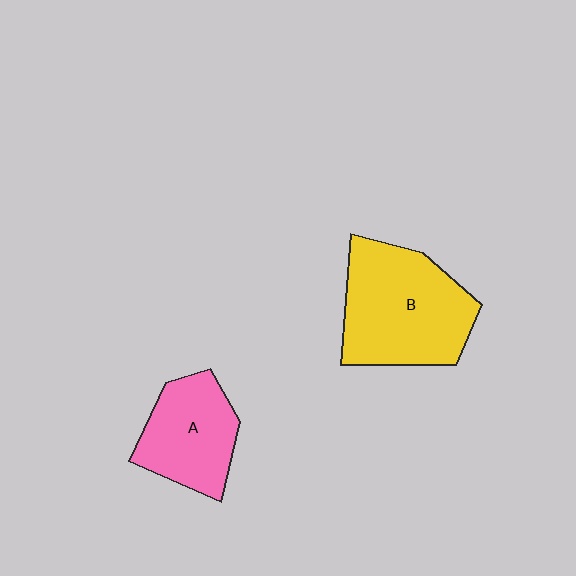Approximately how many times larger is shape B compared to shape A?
Approximately 1.5 times.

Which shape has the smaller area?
Shape A (pink).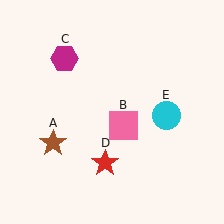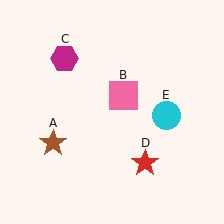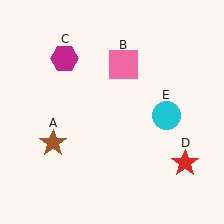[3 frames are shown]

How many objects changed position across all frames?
2 objects changed position: pink square (object B), red star (object D).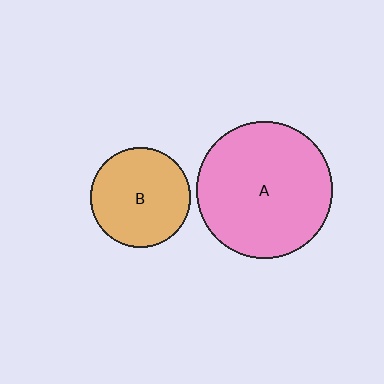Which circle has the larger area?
Circle A (pink).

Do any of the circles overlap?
No, none of the circles overlap.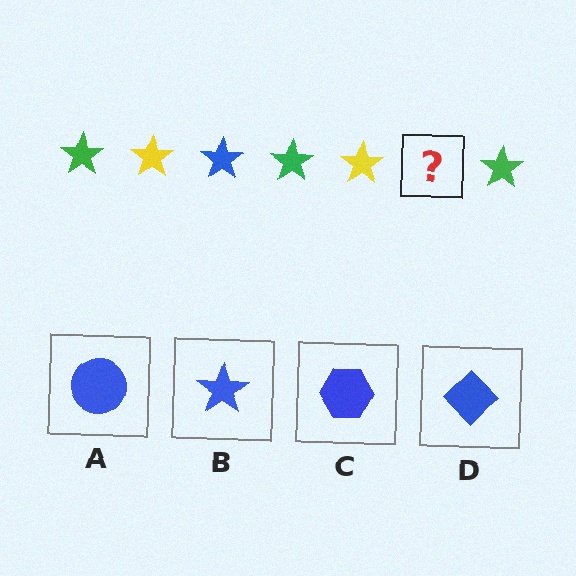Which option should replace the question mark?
Option B.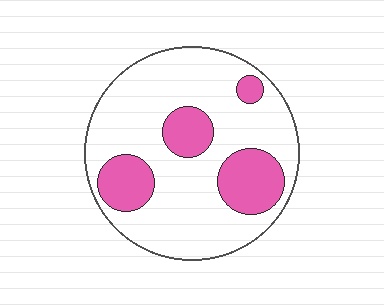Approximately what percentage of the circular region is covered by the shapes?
Approximately 25%.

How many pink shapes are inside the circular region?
4.